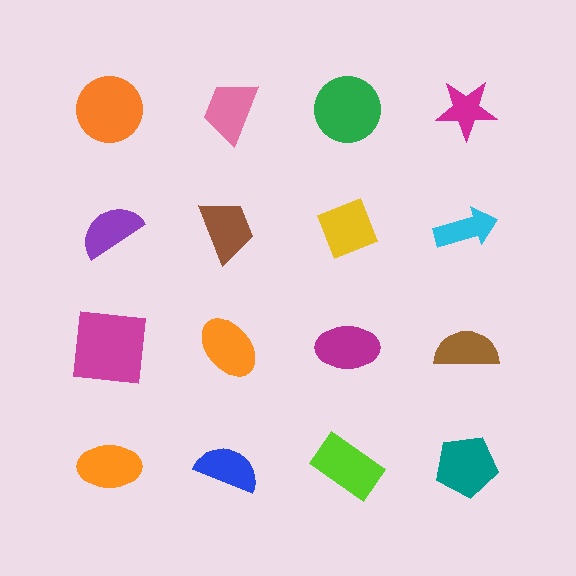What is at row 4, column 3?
A lime rectangle.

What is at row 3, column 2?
An orange ellipse.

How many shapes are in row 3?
4 shapes.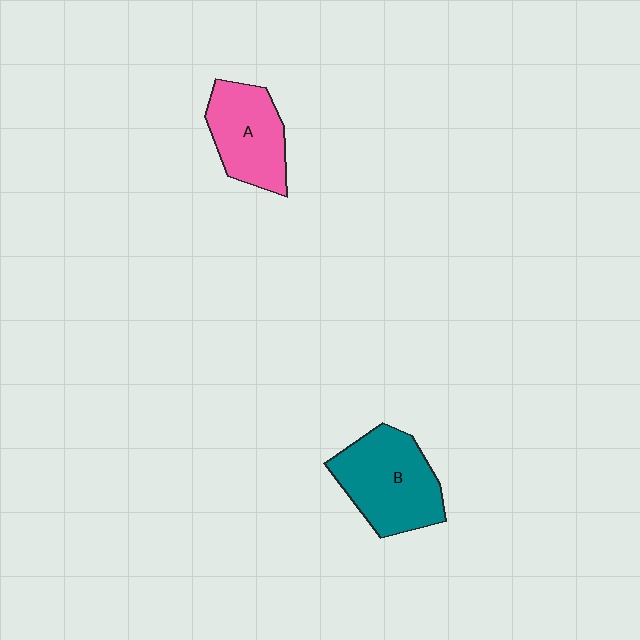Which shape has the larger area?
Shape B (teal).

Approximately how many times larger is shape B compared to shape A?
Approximately 1.3 times.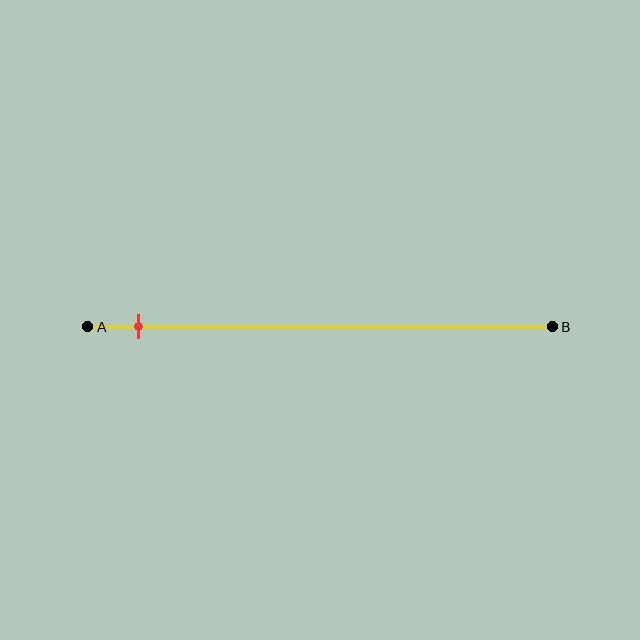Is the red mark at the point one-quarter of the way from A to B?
No, the mark is at about 10% from A, not at the 25% one-quarter point.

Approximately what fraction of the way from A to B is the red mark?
The red mark is approximately 10% of the way from A to B.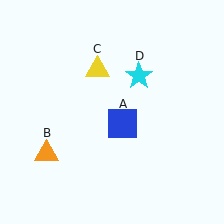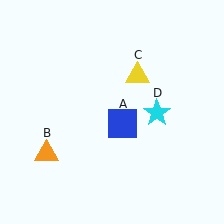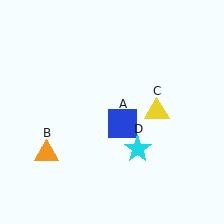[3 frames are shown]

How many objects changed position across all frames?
2 objects changed position: yellow triangle (object C), cyan star (object D).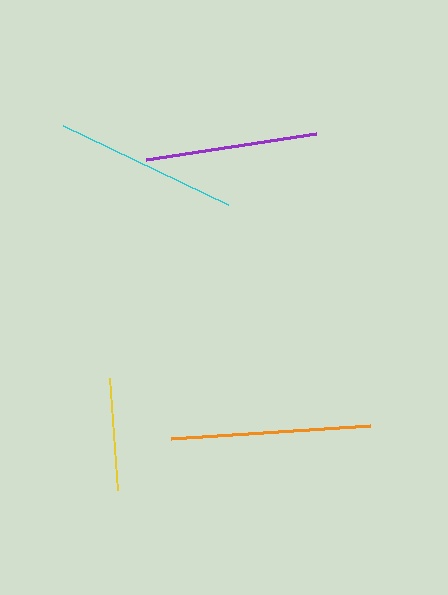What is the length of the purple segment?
The purple segment is approximately 172 pixels long.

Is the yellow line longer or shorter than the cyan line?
The cyan line is longer than the yellow line.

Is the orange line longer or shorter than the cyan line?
The orange line is longer than the cyan line.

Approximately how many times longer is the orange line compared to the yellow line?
The orange line is approximately 1.8 times the length of the yellow line.